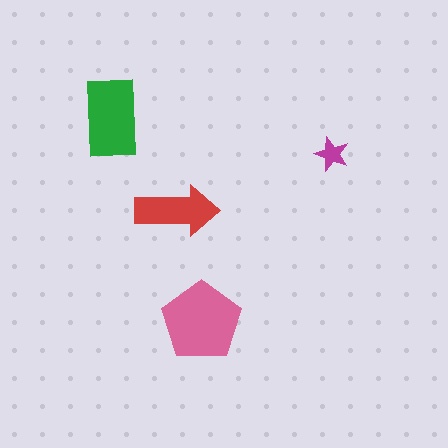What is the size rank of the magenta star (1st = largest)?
4th.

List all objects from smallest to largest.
The magenta star, the red arrow, the green rectangle, the pink pentagon.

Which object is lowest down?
The pink pentagon is bottommost.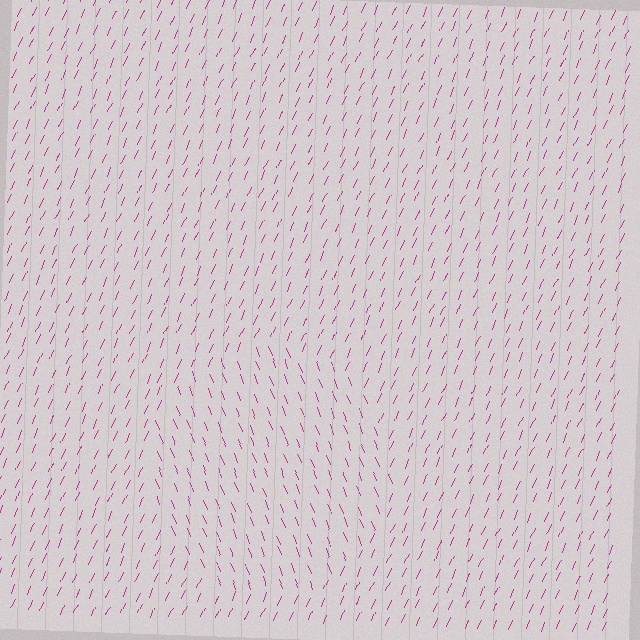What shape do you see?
I see a circle.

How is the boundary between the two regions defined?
The boundary is defined purely by a change in line orientation (approximately 45 degrees difference). All lines are the same color and thickness.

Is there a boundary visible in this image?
Yes, there is a texture boundary formed by a change in line orientation.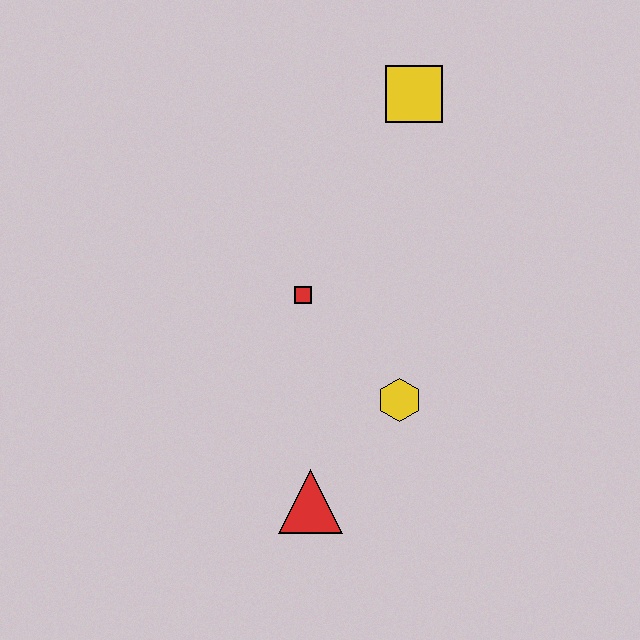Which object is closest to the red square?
The yellow hexagon is closest to the red square.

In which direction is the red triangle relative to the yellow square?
The red triangle is below the yellow square.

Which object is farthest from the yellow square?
The red triangle is farthest from the yellow square.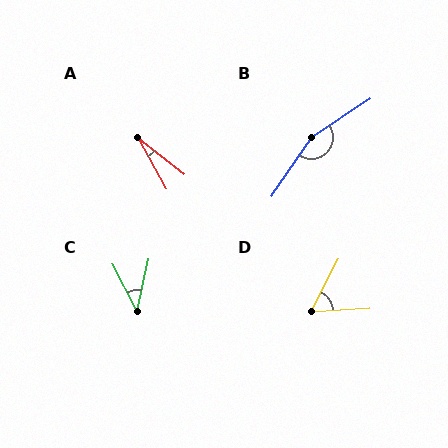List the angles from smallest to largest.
A (23°), C (40°), D (59°), B (158°).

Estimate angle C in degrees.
Approximately 40 degrees.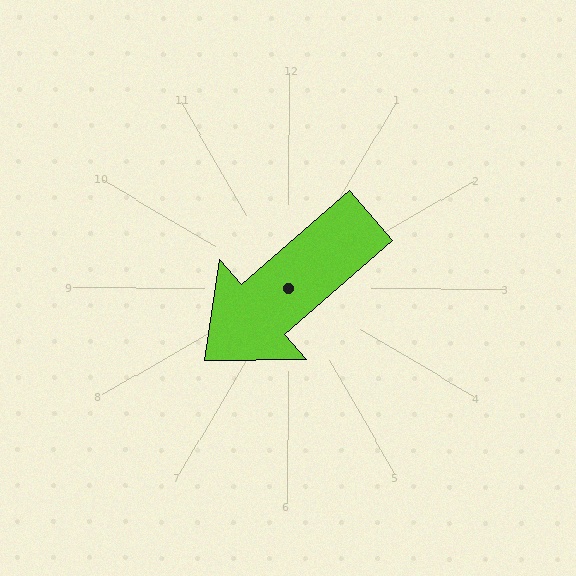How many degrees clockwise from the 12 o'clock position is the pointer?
Approximately 229 degrees.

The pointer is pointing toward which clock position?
Roughly 8 o'clock.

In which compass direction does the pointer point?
Southwest.